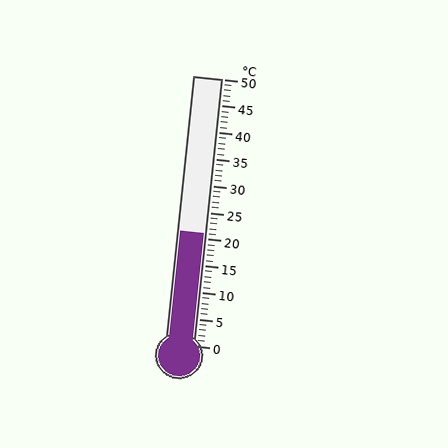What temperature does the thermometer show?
The thermometer shows approximately 21°C.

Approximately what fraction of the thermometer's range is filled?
The thermometer is filled to approximately 40% of its range.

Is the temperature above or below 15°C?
The temperature is above 15°C.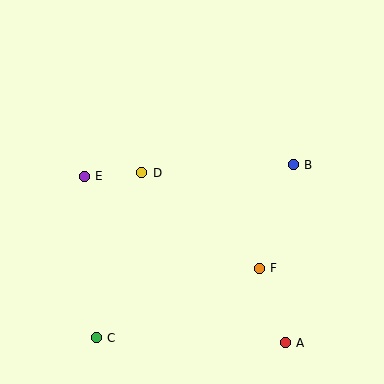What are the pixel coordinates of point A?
Point A is at (285, 343).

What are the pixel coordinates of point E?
Point E is at (84, 176).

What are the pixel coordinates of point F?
Point F is at (259, 268).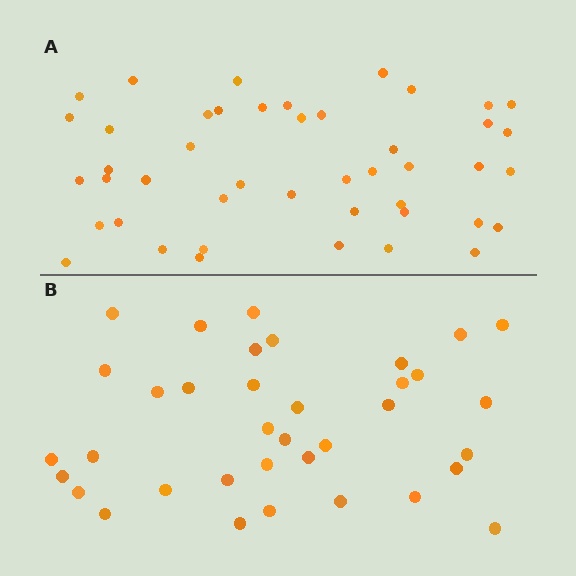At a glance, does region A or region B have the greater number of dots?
Region A (the top region) has more dots.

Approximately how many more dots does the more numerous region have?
Region A has roughly 8 or so more dots than region B.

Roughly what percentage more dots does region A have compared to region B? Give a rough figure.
About 25% more.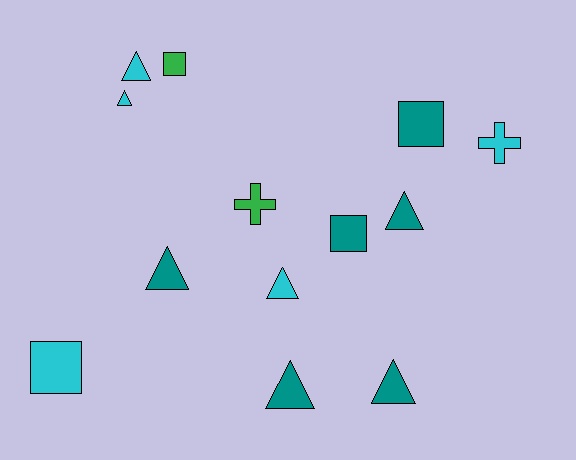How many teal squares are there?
There are 2 teal squares.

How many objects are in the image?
There are 13 objects.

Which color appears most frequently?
Teal, with 6 objects.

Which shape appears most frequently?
Triangle, with 7 objects.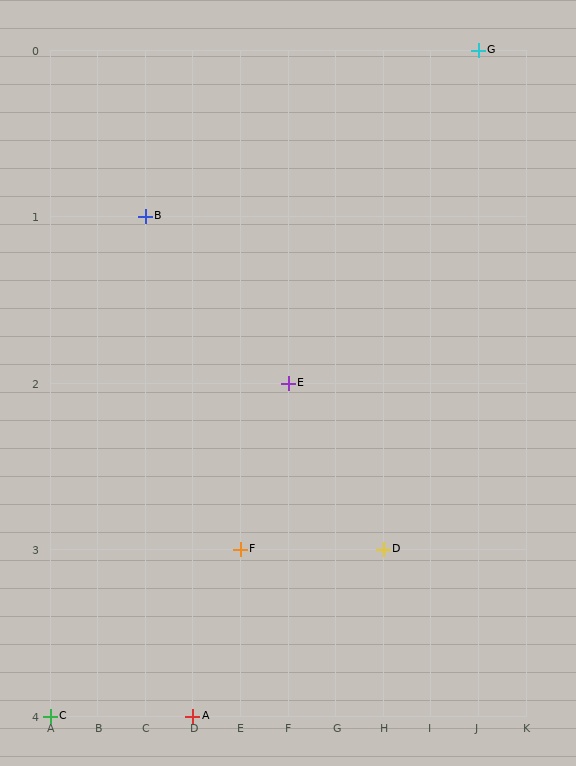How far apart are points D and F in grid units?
Points D and F are 3 columns apart.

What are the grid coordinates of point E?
Point E is at grid coordinates (F, 2).